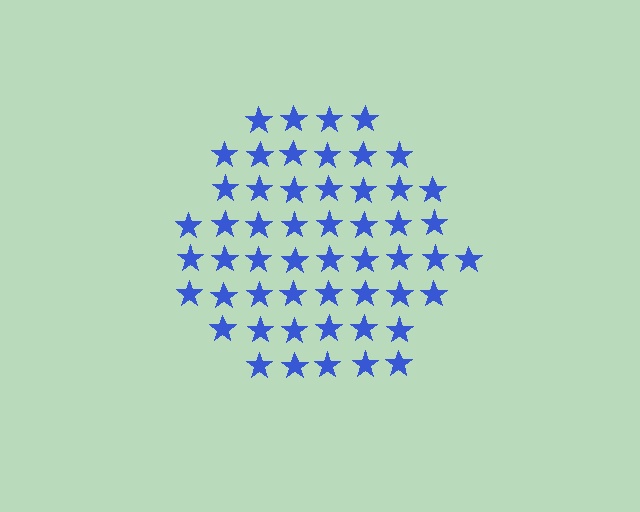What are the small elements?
The small elements are stars.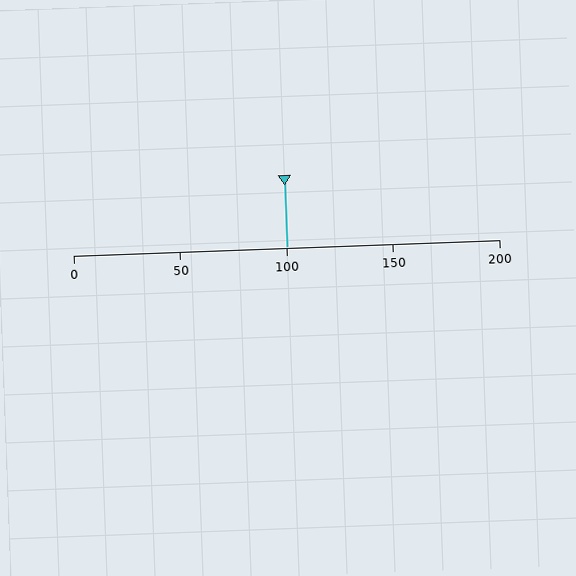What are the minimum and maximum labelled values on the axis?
The axis runs from 0 to 200.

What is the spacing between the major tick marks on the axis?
The major ticks are spaced 50 apart.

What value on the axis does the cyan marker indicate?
The marker indicates approximately 100.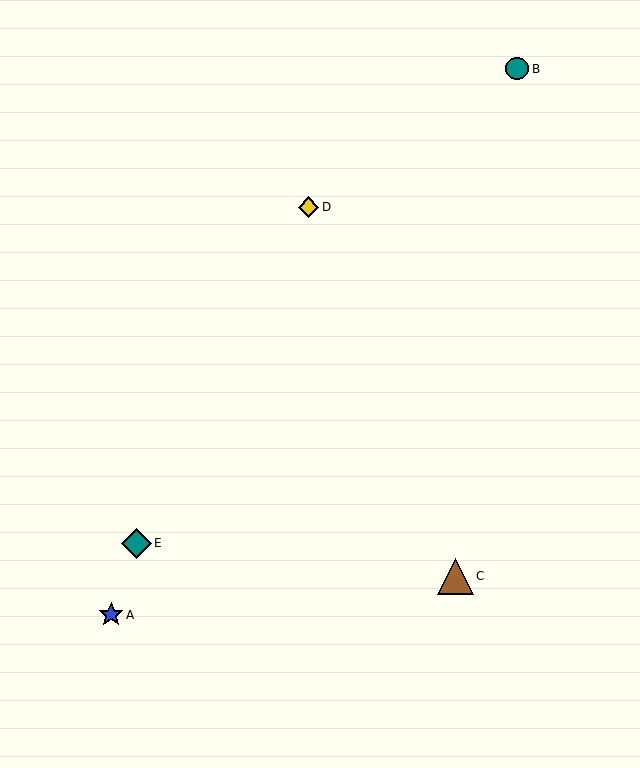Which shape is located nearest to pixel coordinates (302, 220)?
The yellow diamond (labeled D) at (308, 207) is nearest to that location.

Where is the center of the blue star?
The center of the blue star is at (111, 615).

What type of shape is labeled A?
Shape A is a blue star.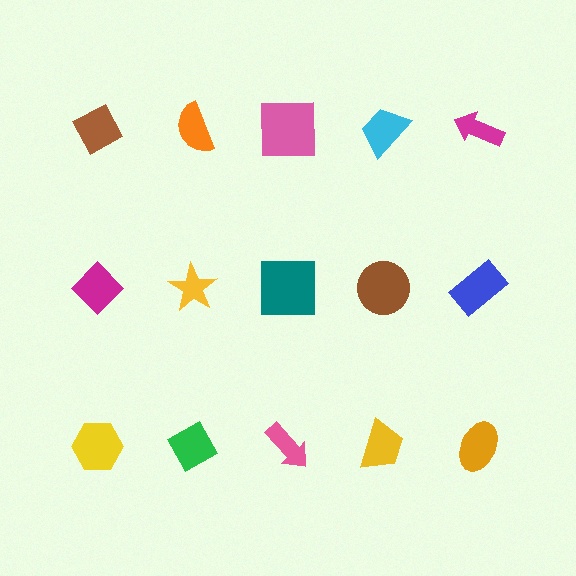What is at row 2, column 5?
A blue rectangle.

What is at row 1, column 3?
A pink square.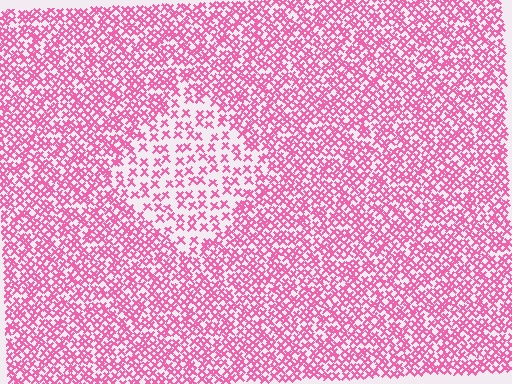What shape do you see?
I see a diamond.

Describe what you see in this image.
The image contains small pink elements arranged at two different densities. A diamond-shaped region is visible where the elements are less densely packed than the surrounding area.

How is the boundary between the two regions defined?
The boundary is defined by a change in element density (approximately 2.1x ratio). All elements are the same color, size, and shape.